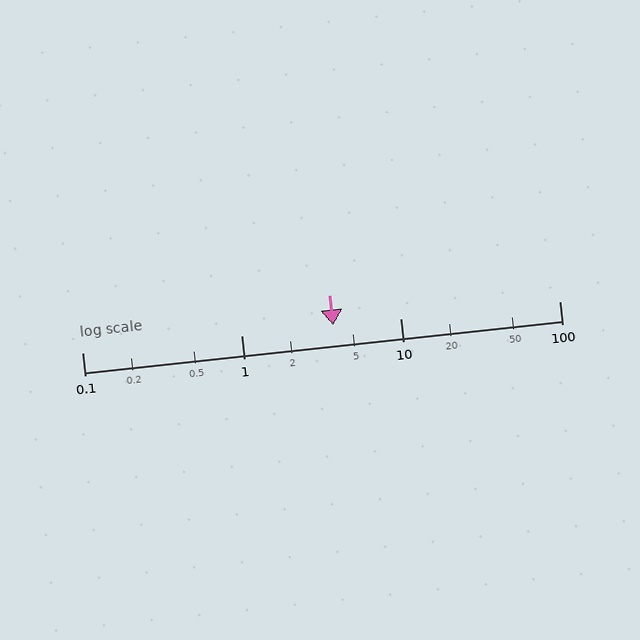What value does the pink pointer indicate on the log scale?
The pointer indicates approximately 3.8.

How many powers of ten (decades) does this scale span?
The scale spans 3 decades, from 0.1 to 100.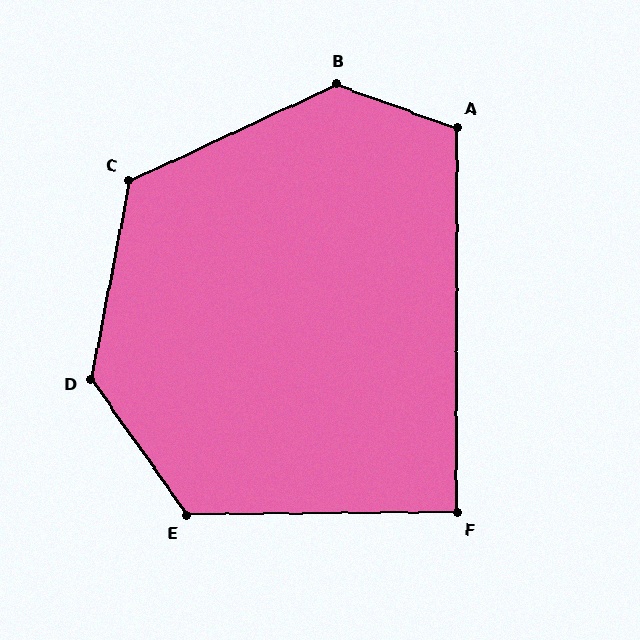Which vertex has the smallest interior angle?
F, at approximately 91 degrees.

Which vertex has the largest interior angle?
B, at approximately 135 degrees.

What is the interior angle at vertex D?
Approximately 134 degrees (obtuse).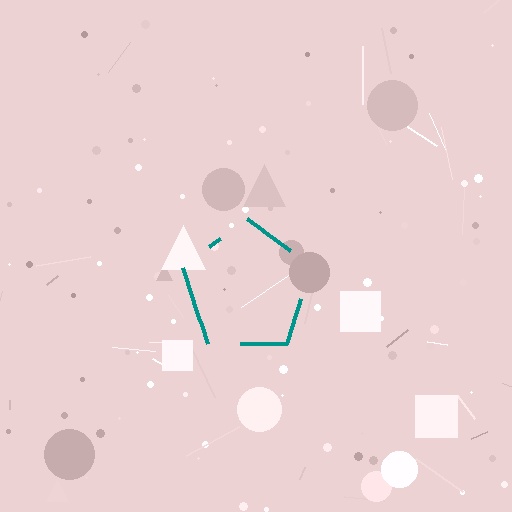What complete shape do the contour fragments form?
The contour fragments form a pentagon.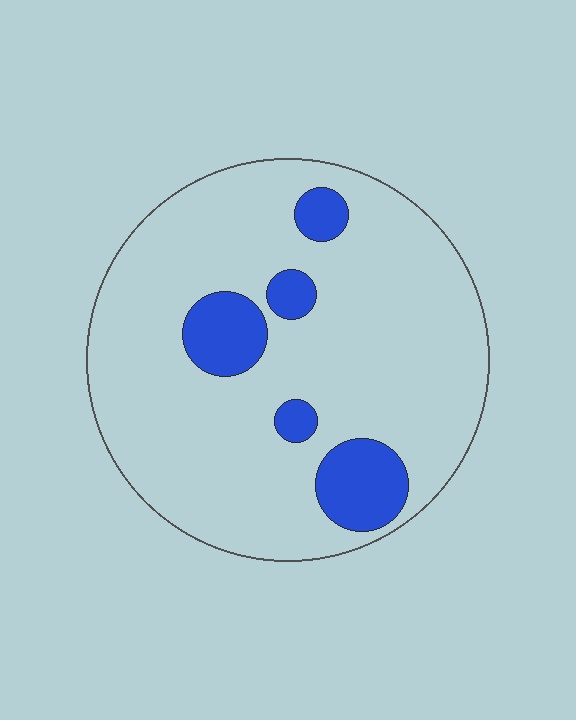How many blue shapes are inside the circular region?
5.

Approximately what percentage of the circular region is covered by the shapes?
Approximately 15%.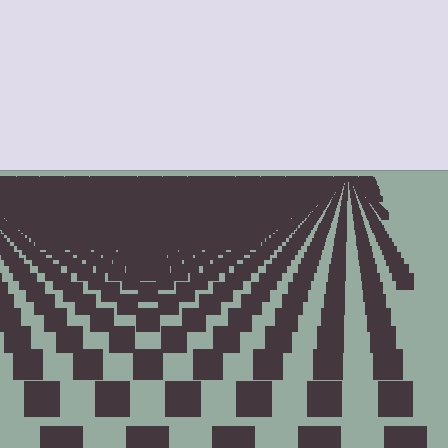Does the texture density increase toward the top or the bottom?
Density increases toward the top.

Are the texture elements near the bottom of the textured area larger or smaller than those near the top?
Larger. Near the bottom, elements are closer to the viewer and appear at a bigger on-screen size.